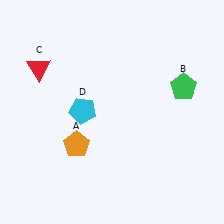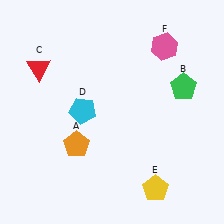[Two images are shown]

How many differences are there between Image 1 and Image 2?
There are 2 differences between the two images.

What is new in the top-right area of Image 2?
A pink hexagon (F) was added in the top-right area of Image 2.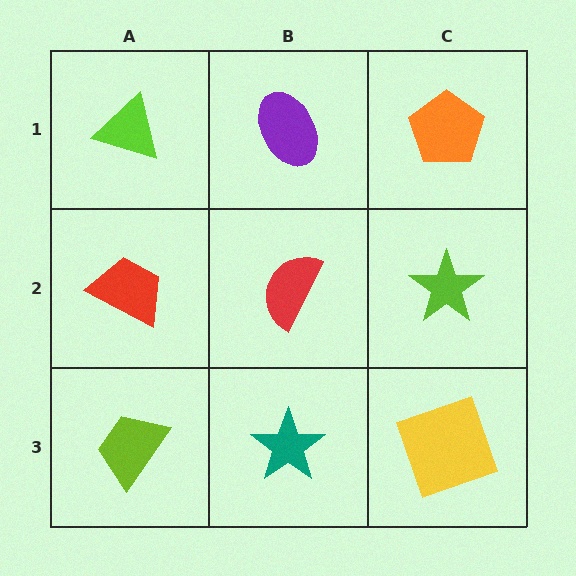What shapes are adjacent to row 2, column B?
A purple ellipse (row 1, column B), a teal star (row 3, column B), a red trapezoid (row 2, column A), a lime star (row 2, column C).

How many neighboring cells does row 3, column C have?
2.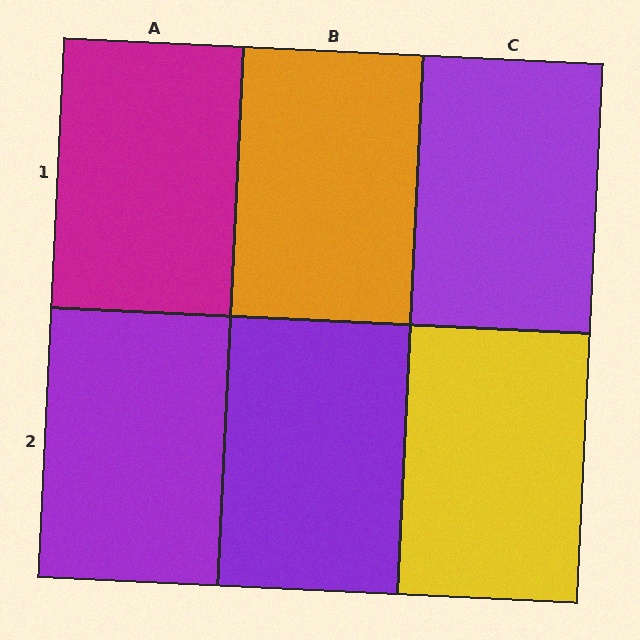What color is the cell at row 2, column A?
Purple.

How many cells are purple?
3 cells are purple.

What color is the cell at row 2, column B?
Purple.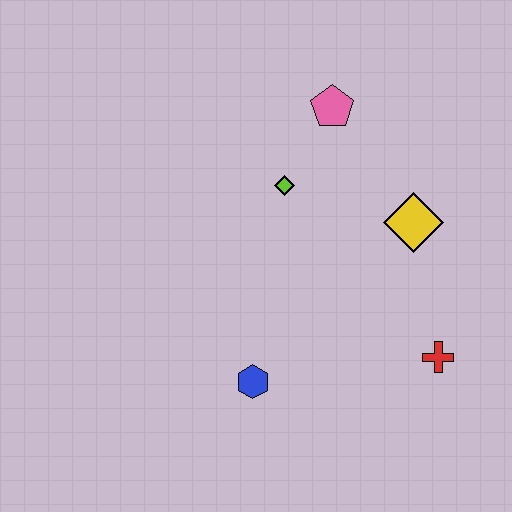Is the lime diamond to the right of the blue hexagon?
Yes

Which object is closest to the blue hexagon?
The red cross is closest to the blue hexagon.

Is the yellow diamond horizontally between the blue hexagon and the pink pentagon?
No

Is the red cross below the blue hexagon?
No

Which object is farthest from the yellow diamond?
The blue hexagon is farthest from the yellow diamond.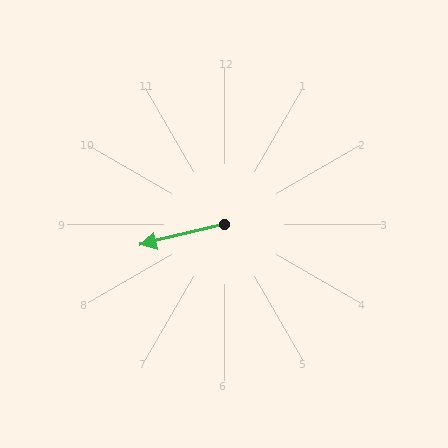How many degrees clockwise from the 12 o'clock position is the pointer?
Approximately 256 degrees.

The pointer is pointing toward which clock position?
Roughly 9 o'clock.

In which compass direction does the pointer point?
West.